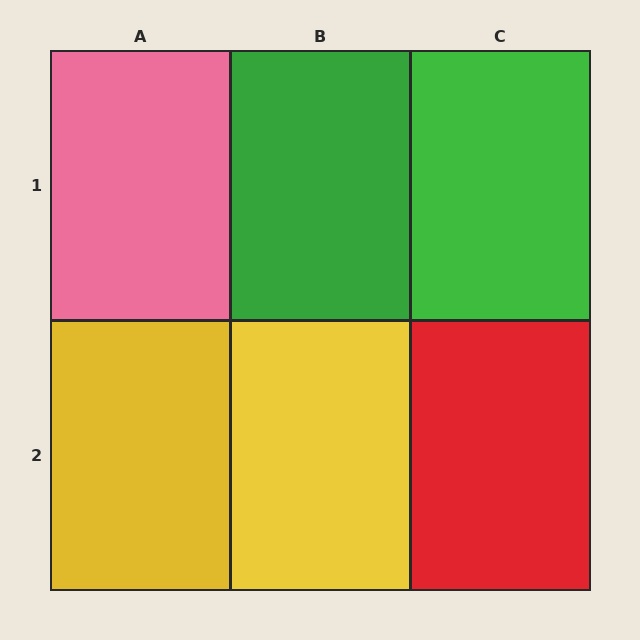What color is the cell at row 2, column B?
Yellow.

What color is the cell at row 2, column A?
Yellow.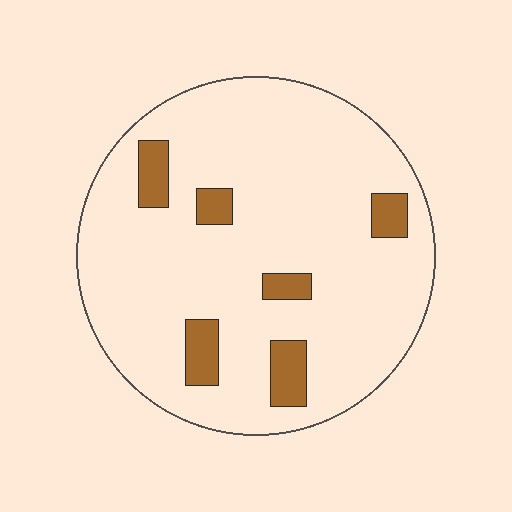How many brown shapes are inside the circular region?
6.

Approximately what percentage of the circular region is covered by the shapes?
Approximately 10%.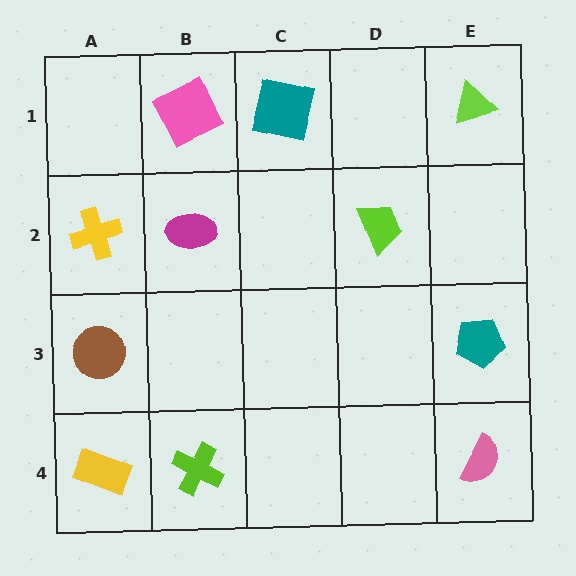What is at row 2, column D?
A lime trapezoid.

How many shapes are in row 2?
3 shapes.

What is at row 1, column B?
A pink square.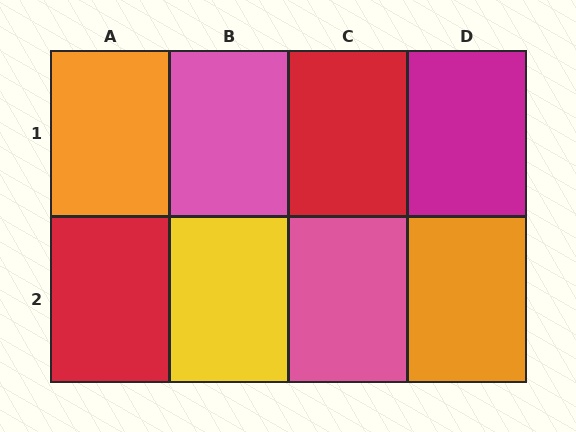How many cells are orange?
2 cells are orange.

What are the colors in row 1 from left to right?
Orange, pink, red, magenta.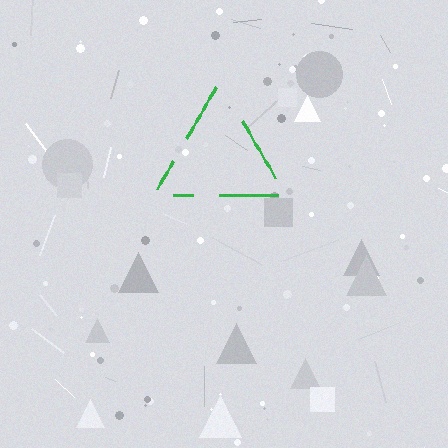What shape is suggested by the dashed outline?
The dashed outline suggests a triangle.